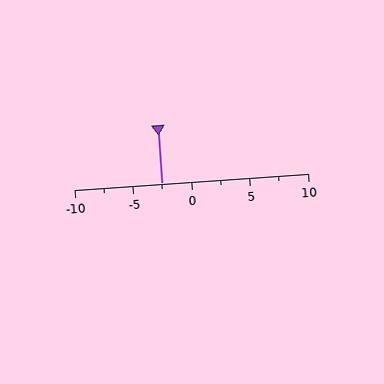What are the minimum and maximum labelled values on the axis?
The axis runs from -10 to 10.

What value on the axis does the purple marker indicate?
The marker indicates approximately -2.5.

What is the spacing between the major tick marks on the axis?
The major ticks are spaced 5 apart.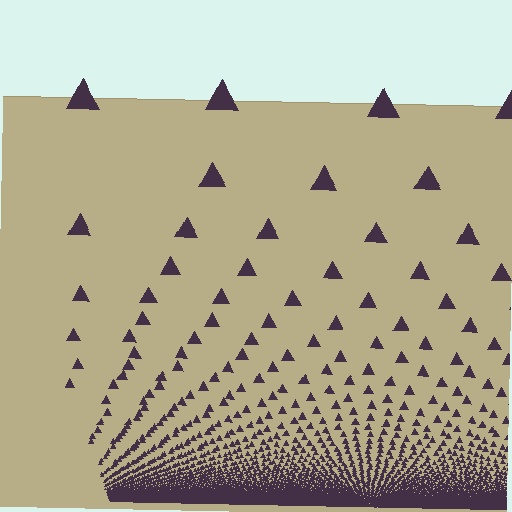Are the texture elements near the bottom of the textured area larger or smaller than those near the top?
Smaller. The gradient is inverted — elements near the bottom are smaller and denser.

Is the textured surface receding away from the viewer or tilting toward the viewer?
The surface appears to tilt toward the viewer. Texture elements get larger and sparser toward the top.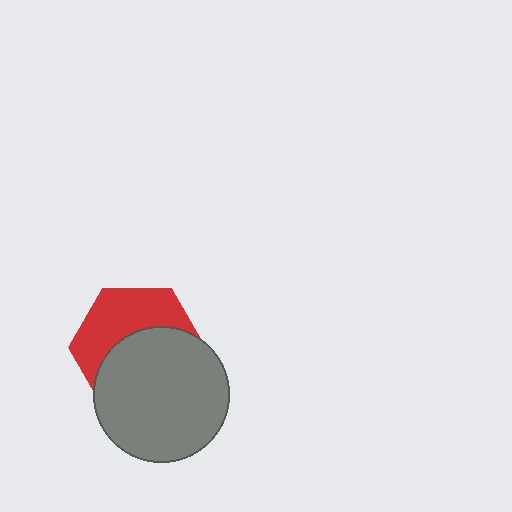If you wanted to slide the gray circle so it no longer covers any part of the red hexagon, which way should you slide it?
Slide it down — that is the most direct way to separate the two shapes.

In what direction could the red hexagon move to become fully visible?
The red hexagon could move up. That would shift it out from behind the gray circle entirely.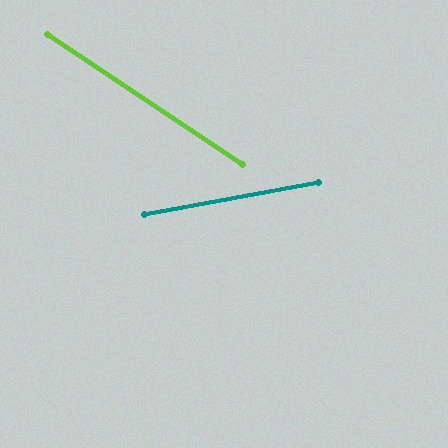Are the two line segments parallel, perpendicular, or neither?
Neither parallel nor perpendicular — they differ by about 44°.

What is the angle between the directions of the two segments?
Approximately 44 degrees.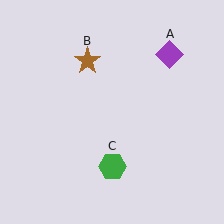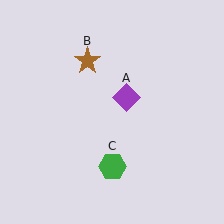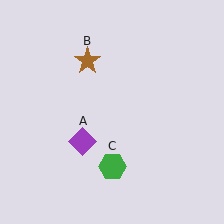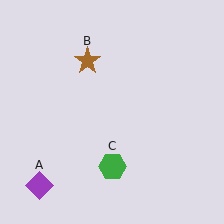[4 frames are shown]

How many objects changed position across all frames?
1 object changed position: purple diamond (object A).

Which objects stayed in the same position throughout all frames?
Brown star (object B) and green hexagon (object C) remained stationary.